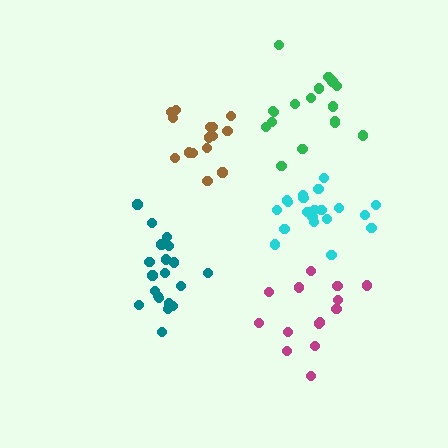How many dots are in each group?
Group 1: 20 dots, Group 2: 14 dots, Group 3: 15 dots, Group 4: 17 dots, Group 5: 20 dots (86 total).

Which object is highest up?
The green cluster is topmost.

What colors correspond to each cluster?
The clusters are colored: teal, magenta, brown, green, cyan.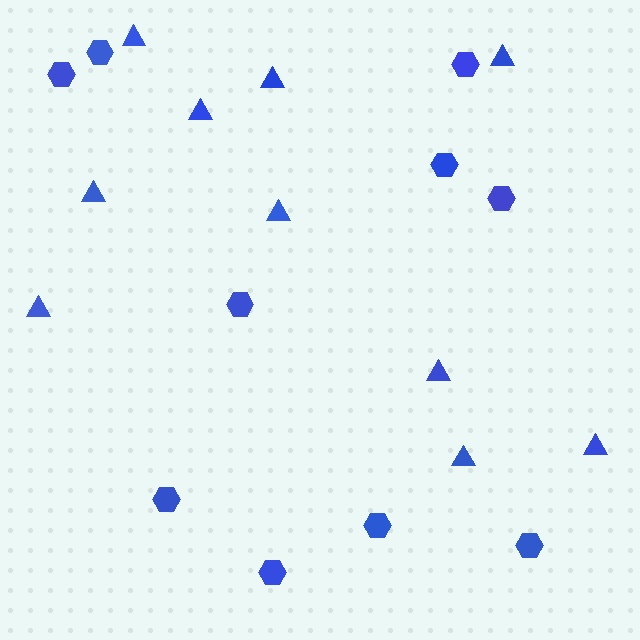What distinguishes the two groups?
There are 2 groups: one group of triangles (10) and one group of hexagons (10).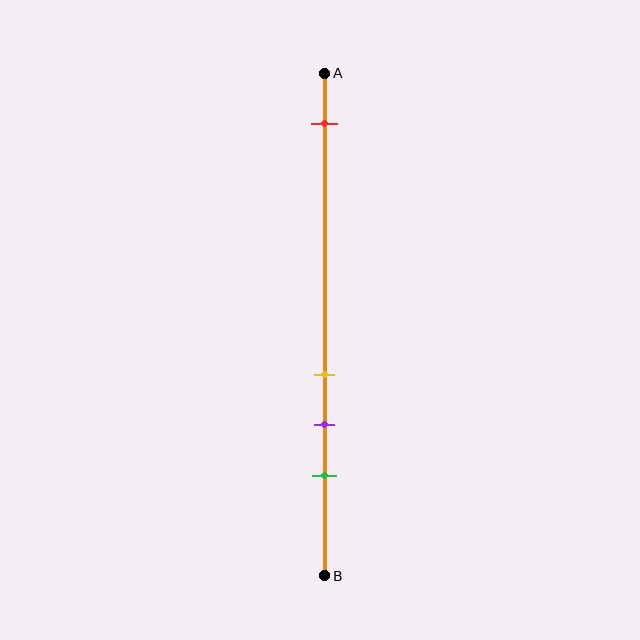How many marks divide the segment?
There are 4 marks dividing the segment.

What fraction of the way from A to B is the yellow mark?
The yellow mark is approximately 60% (0.6) of the way from A to B.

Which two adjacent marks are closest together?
The yellow and purple marks are the closest adjacent pair.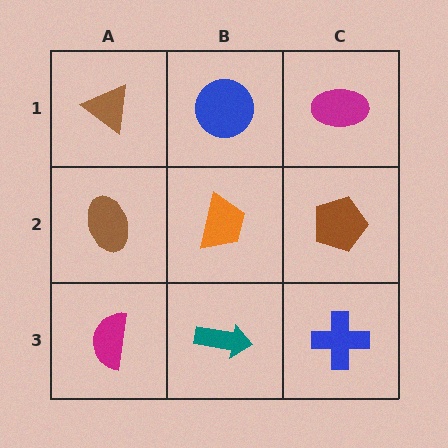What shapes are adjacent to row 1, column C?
A brown pentagon (row 2, column C), a blue circle (row 1, column B).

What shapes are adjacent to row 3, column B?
An orange trapezoid (row 2, column B), a magenta semicircle (row 3, column A), a blue cross (row 3, column C).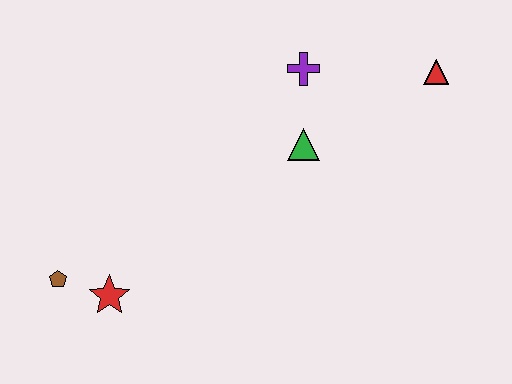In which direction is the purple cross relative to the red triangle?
The purple cross is to the left of the red triangle.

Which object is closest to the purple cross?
The green triangle is closest to the purple cross.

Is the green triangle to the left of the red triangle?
Yes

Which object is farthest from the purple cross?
The brown pentagon is farthest from the purple cross.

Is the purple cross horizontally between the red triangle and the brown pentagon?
Yes